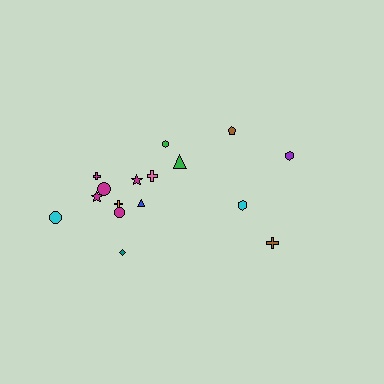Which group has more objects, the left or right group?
The left group.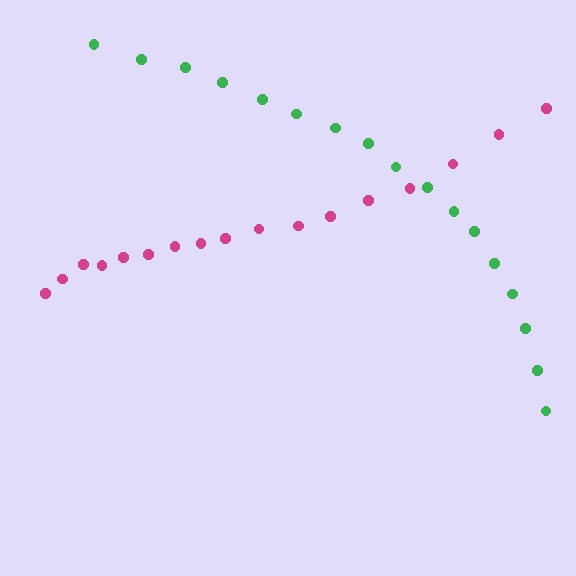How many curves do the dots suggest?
There are 2 distinct paths.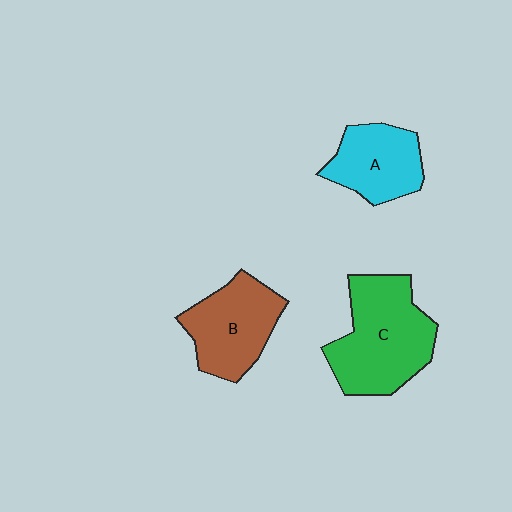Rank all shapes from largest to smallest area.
From largest to smallest: C (green), B (brown), A (cyan).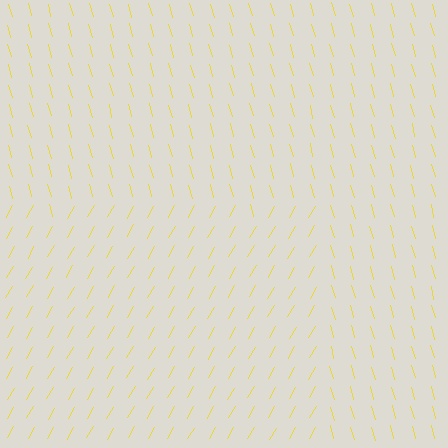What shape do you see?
I see a rectangle.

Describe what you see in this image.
The image is filled with small yellow line segments. A rectangle region in the image has lines oriented differently from the surrounding lines, creating a visible texture boundary.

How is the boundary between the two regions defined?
The boundary is defined purely by a change in line orientation (approximately 45 degrees difference). All lines are the same color and thickness.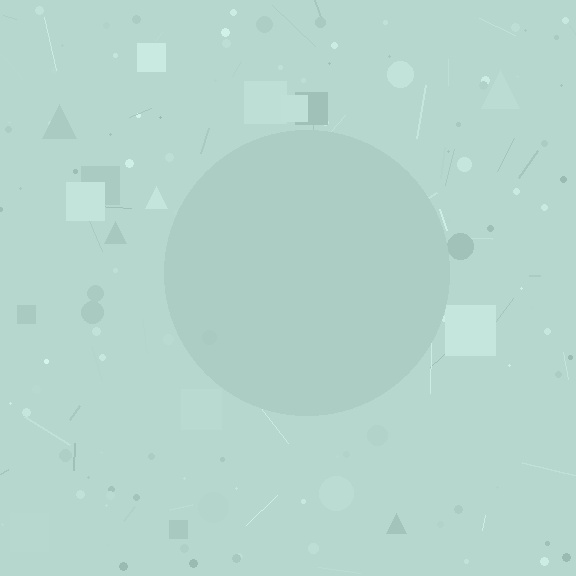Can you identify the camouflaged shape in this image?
The camouflaged shape is a circle.